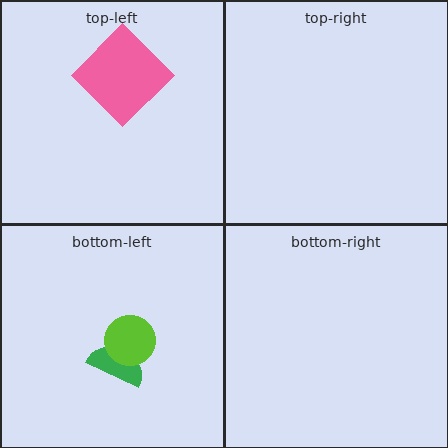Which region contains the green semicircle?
The bottom-left region.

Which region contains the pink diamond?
The top-left region.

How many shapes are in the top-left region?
1.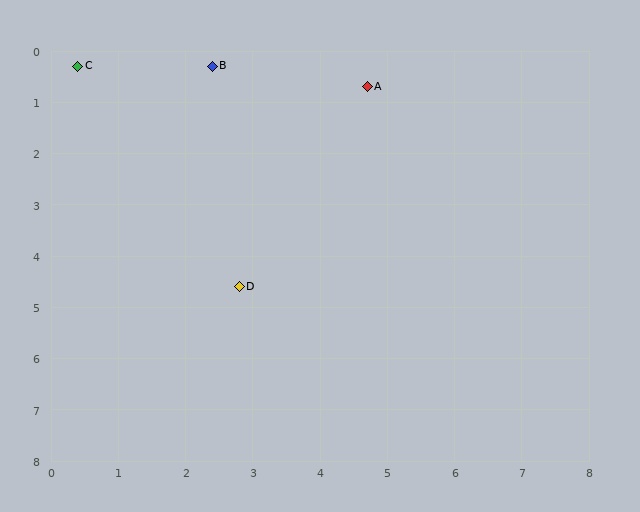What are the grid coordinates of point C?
Point C is at approximately (0.4, 0.3).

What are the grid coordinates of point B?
Point B is at approximately (2.4, 0.3).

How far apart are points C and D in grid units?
Points C and D are about 4.9 grid units apart.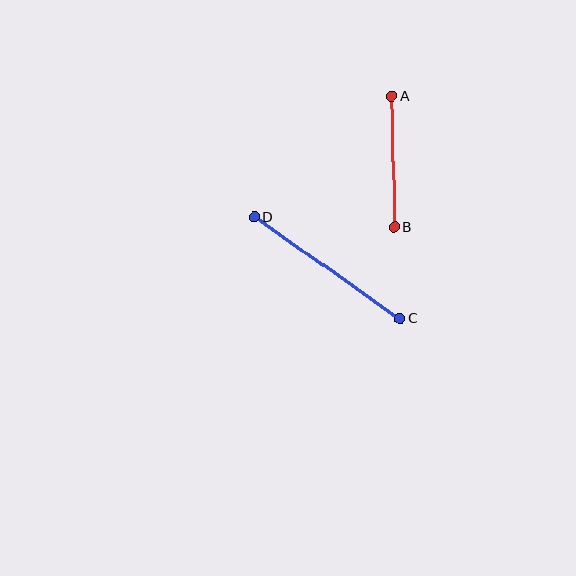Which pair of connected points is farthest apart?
Points C and D are farthest apart.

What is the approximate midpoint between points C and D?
The midpoint is at approximately (327, 268) pixels.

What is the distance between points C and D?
The distance is approximately 178 pixels.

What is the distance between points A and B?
The distance is approximately 131 pixels.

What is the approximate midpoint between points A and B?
The midpoint is at approximately (393, 162) pixels.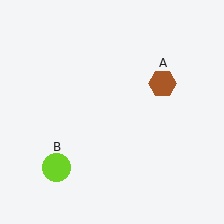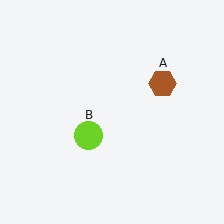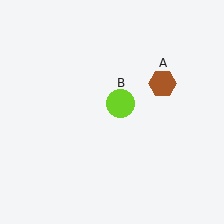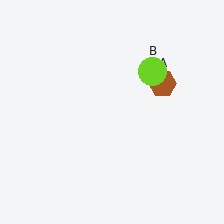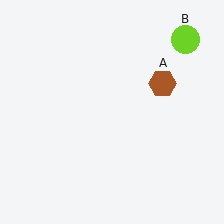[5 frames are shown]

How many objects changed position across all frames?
1 object changed position: lime circle (object B).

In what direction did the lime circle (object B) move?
The lime circle (object B) moved up and to the right.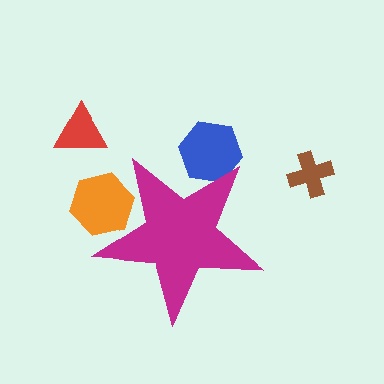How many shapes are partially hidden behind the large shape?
2 shapes are partially hidden.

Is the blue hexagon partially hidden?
Yes, the blue hexagon is partially hidden behind the magenta star.